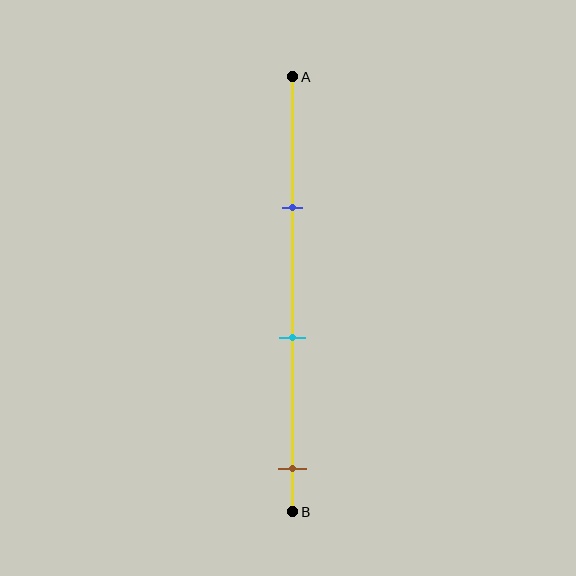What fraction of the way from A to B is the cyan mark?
The cyan mark is approximately 60% (0.6) of the way from A to B.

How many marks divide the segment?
There are 3 marks dividing the segment.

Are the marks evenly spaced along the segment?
Yes, the marks are approximately evenly spaced.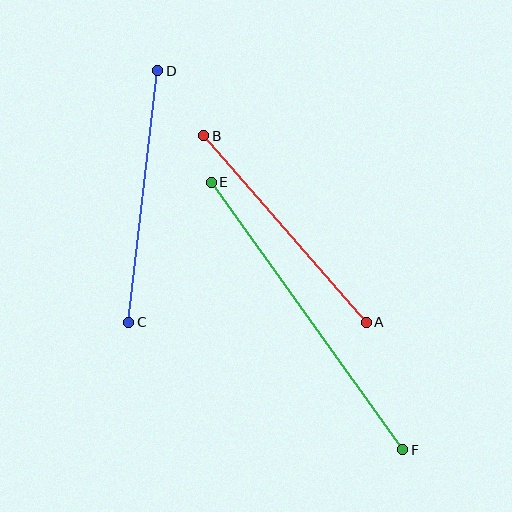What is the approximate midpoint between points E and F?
The midpoint is at approximately (307, 316) pixels.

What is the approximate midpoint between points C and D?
The midpoint is at approximately (143, 196) pixels.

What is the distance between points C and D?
The distance is approximately 253 pixels.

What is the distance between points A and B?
The distance is approximately 247 pixels.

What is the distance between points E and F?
The distance is approximately 329 pixels.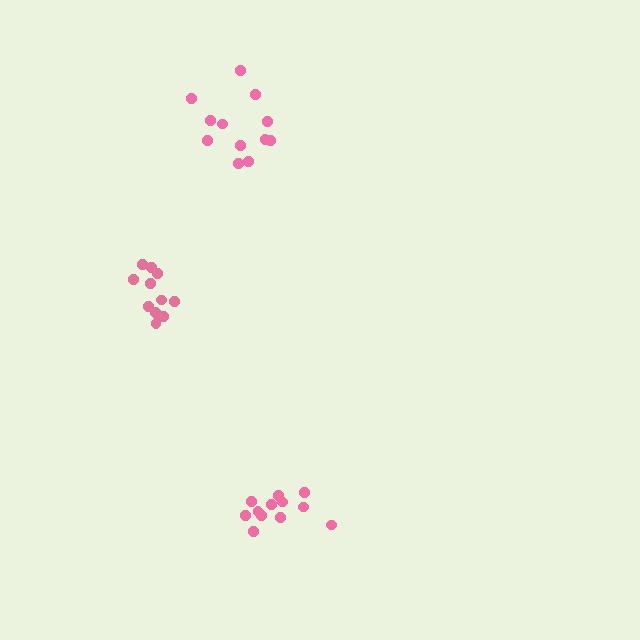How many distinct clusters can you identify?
There are 3 distinct clusters.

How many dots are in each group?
Group 1: 11 dots, Group 2: 12 dots, Group 3: 12 dots (35 total).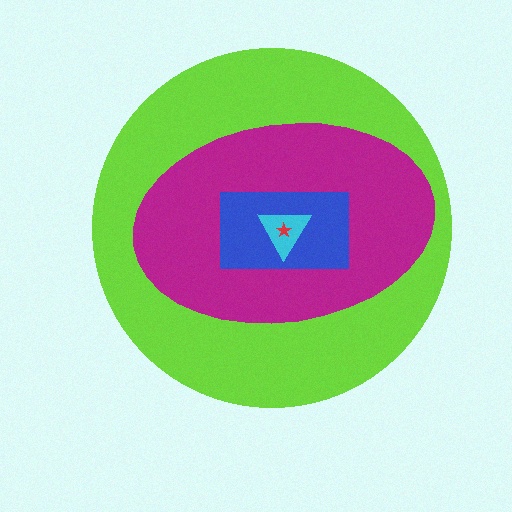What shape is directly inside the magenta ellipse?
The blue rectangle.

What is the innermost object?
The red star.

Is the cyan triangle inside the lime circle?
Yes.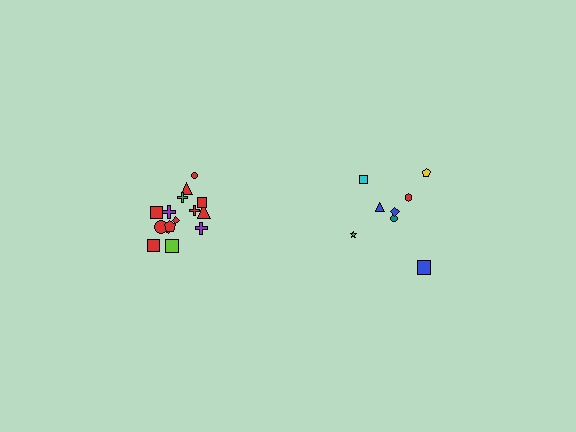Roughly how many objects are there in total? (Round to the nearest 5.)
Roughly 25 objects in total.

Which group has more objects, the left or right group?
The left group.